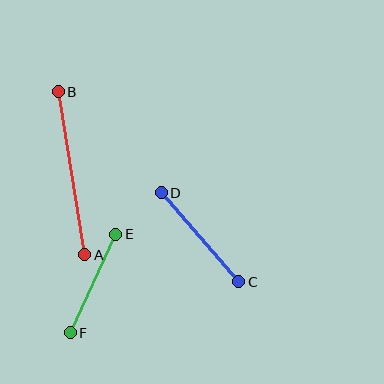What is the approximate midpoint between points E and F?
The midpoint is at approximately (93, 284) pixels.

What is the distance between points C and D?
The distance is approximately 118 pixels.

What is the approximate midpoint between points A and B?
The midpoint is at approximately (71, 173) pixels.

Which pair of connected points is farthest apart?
Points A and B are farthest apart.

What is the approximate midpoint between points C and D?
The midpoint is at approximately (200, 237) pixels.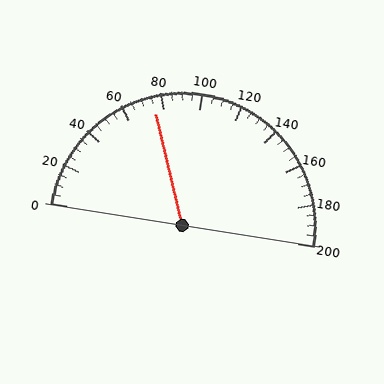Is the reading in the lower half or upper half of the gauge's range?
The reading is in the lower half of the range (0 to 200).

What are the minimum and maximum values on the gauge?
The gauge ranges from 0 to 200.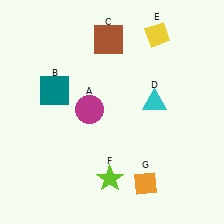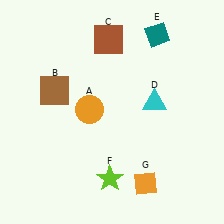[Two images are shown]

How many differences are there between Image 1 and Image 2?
There are 3 differences between the two images.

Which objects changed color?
A changed from magenta to orange. B changed from teal to brown. E changed from yellow to teal.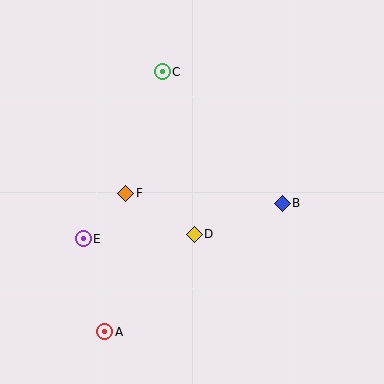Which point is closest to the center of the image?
Point D at (194, 234) is closest to the center.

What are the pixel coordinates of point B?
Point B is at (282, 203).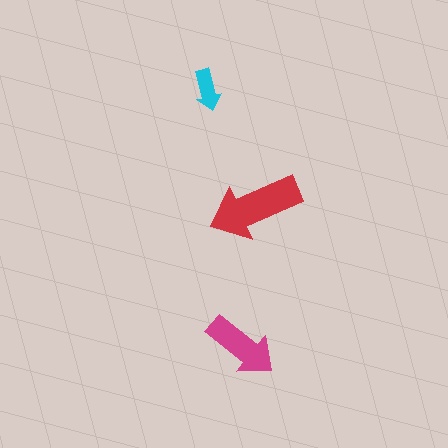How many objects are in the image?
There are 3 objects in the image.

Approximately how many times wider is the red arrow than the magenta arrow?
About 1.5 times wider.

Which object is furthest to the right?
The red arrow is rightmost.